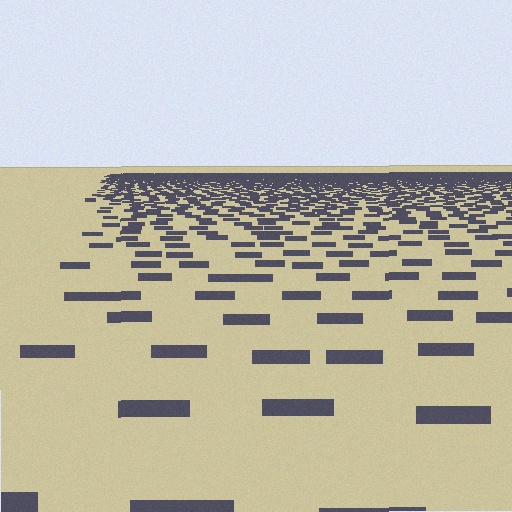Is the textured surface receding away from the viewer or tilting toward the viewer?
The surface is receding away from the viewer. Texture elements get smaller and denser toward the top.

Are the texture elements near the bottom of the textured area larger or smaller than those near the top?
Larger. Near the bottom, elements are closer to the viewer and appear at a bigger on-screen size.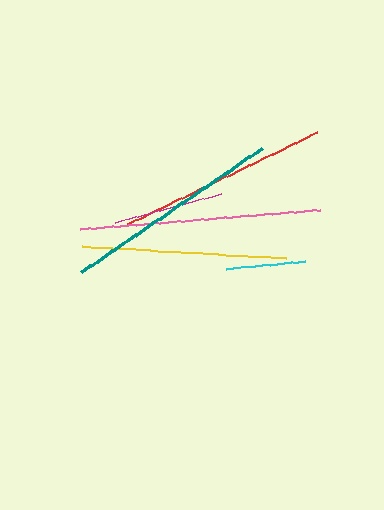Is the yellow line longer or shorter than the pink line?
The pink line is longer than the yellow line.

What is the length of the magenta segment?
The magenta segment is approximately 110 pixels long.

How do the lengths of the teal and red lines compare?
The teal and red lines are approximately the same length.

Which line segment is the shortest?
The cyan line is the shortest at approximately 79 pixels.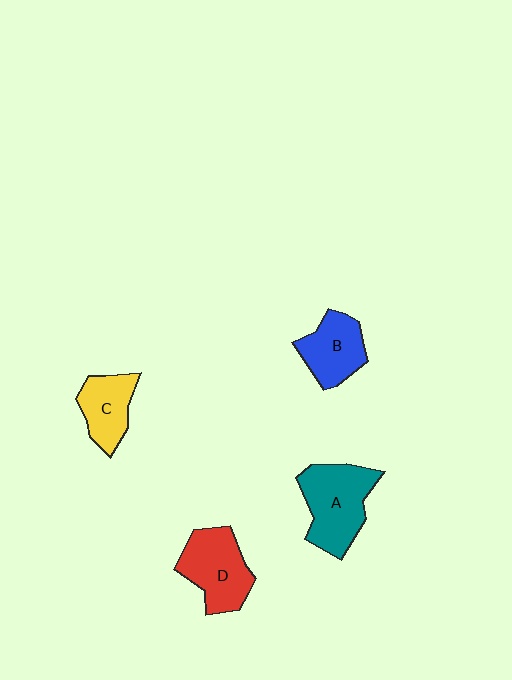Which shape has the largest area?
Shape A (teal).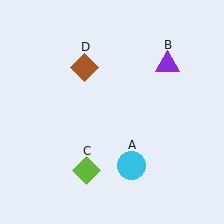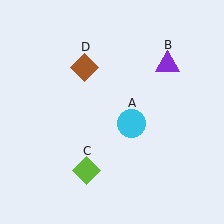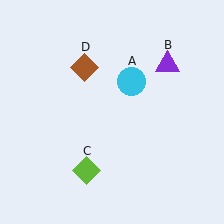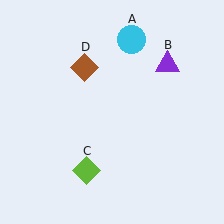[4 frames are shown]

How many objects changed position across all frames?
1 object changed position: cyan circle (object A).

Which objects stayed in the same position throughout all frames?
Purple triangle (object B) and lime diamond (object C) and brown diamond (object D) remained stationary.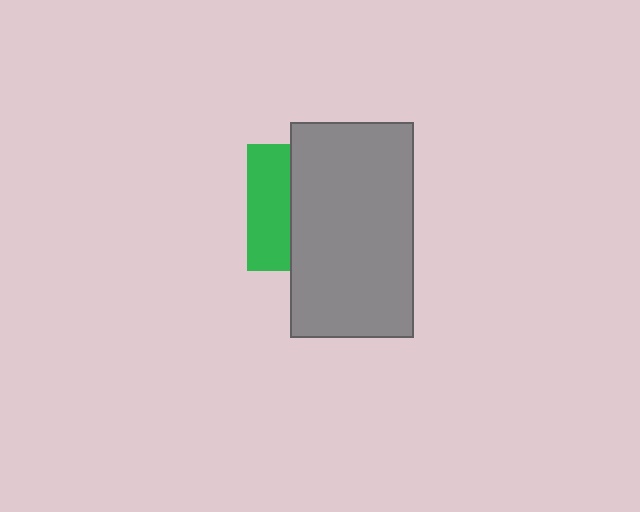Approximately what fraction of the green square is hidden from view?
Roughly 67% of the green square is hidden behind the gray rectangle.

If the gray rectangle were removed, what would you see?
You would see the complete green square.